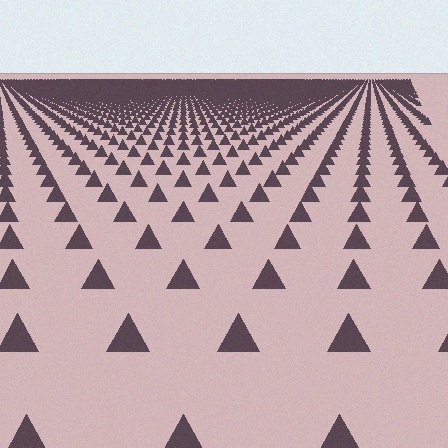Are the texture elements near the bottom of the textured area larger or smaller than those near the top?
Larger. Near the bottom, elements are closer to the viewer and appear at a bigger on-screen size.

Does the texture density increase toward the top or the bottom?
Density increases toward the top.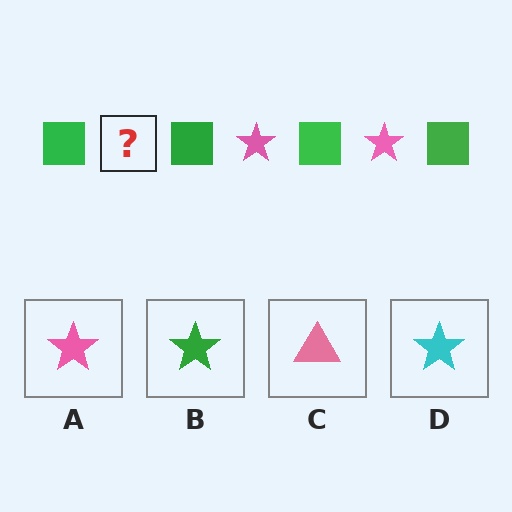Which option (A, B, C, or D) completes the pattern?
A.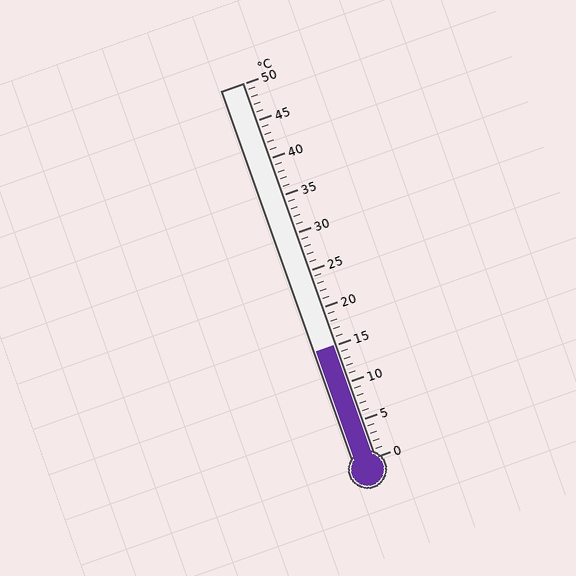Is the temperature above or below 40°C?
The temperature is below 40°C.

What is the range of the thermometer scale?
The thermometer scale ranges from 0°C to 50°C.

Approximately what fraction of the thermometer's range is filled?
The thermometer is filled to approximately 30% of its range.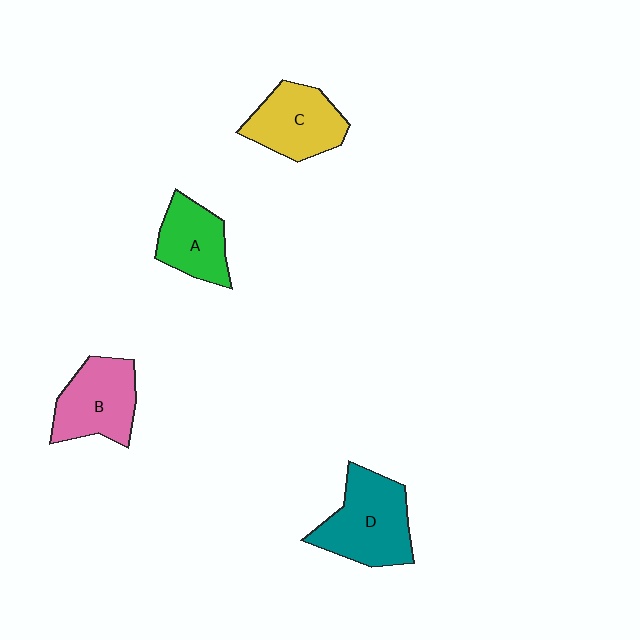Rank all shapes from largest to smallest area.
From largest to smallest: D (teal), B (pink), C (yellow), A (green).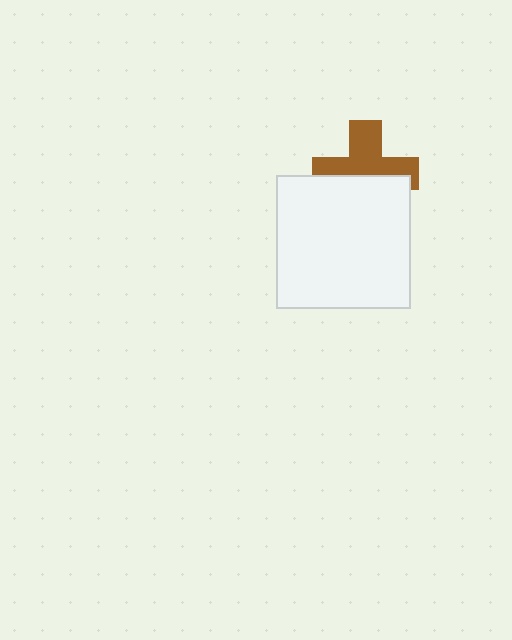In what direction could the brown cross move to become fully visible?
The brown cross could move up. That would shift it out from behind the white square entirely.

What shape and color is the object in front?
The object in front is a white square.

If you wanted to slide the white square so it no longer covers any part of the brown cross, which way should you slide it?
Slide it down — that is the most direct way to separate the two shapes.